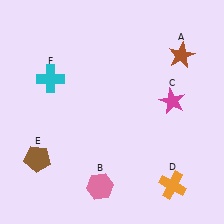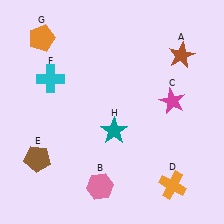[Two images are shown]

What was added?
An orange pentagon (G), a teal star (H) were added in Image 2.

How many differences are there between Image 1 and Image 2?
There are 2 differences between the two images.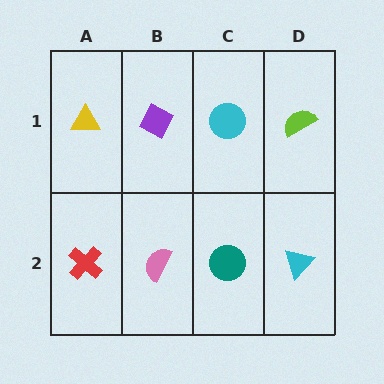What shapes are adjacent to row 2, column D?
A lime semicircle (row 1, column D), a teal circle (row 2, column C).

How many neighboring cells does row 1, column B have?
3.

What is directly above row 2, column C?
A cyan circle.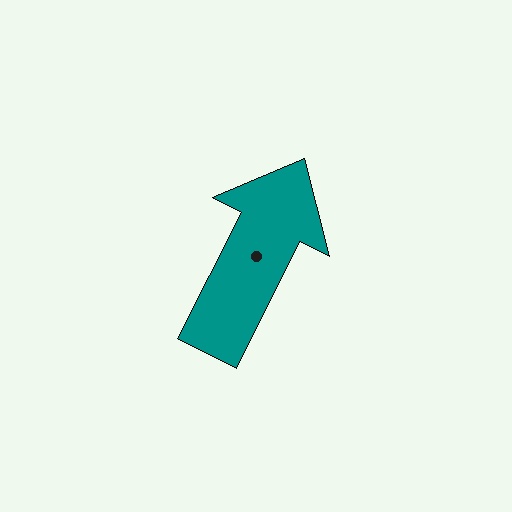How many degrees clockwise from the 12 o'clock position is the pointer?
Approximately 27 degrees.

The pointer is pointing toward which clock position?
Roughly 1 o'clock.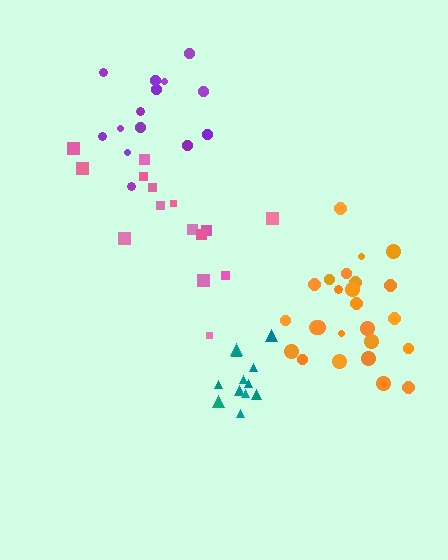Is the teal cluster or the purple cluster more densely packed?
Teal.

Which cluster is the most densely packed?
Teal.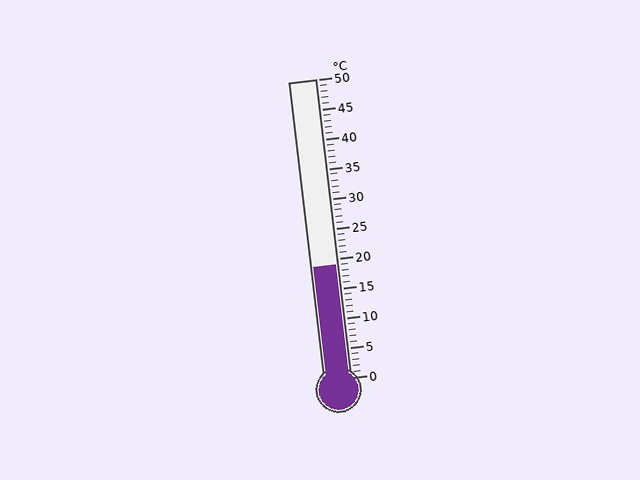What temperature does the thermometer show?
The thermometer shows approximately 19°C.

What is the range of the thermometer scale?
The thermometer scale ranges from 0°C to 50°C.